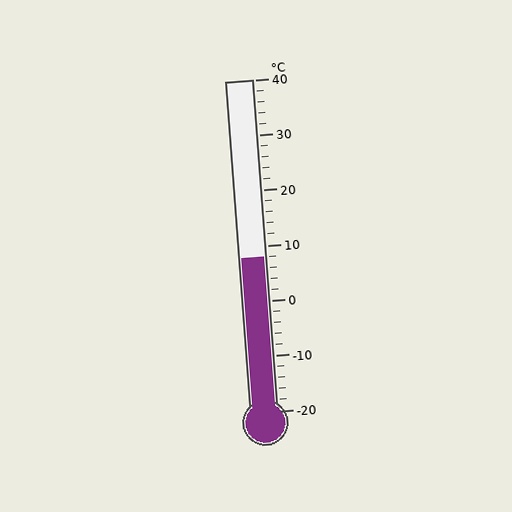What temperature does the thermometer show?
The thermometer shows approximately 8°C.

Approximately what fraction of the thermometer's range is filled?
The thermometer is filled to approximately 45% of its range.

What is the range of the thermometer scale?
The thermometer scale ranges from -20°C to 40°C.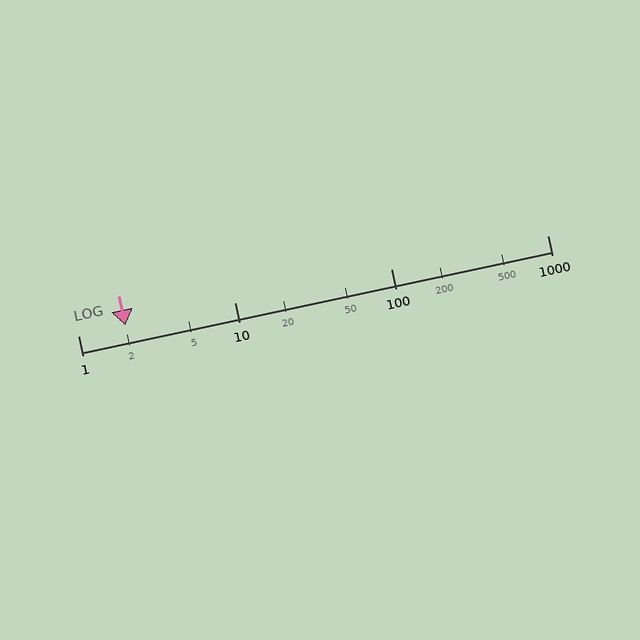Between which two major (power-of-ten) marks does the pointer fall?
The pointer is between 1 and 10.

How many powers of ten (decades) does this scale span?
The scale spans 3 decades, from 1 to 1000.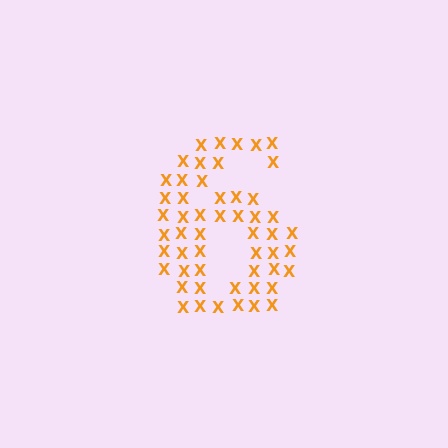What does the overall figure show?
The overall figure shows the digit 6.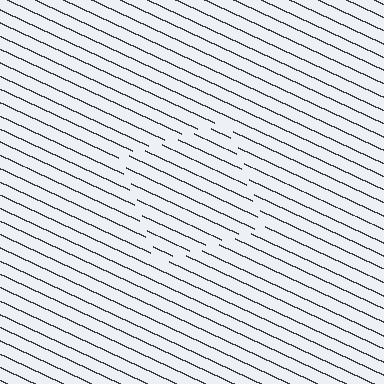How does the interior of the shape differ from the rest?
The interior of the shape contains the same grating, shifted by half a period — the contour is defined by the phase discontinuity where line-ends from the inner and outer gratings abut.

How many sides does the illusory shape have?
4 sides — the line-ends trace a square.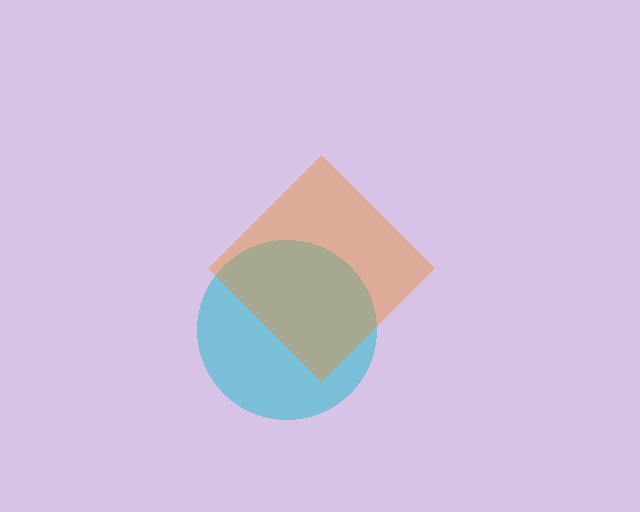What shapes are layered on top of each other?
The layered shapes are: a cyan circle, an orange diamond.